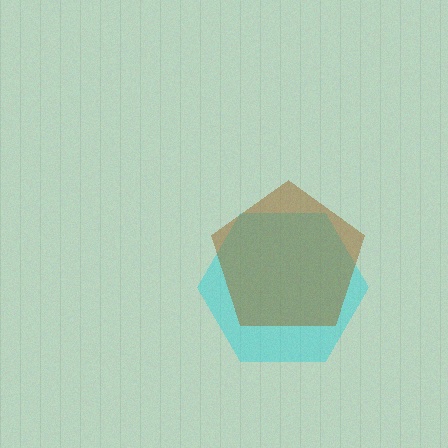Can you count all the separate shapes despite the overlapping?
Yes, there are 2 separate shapes.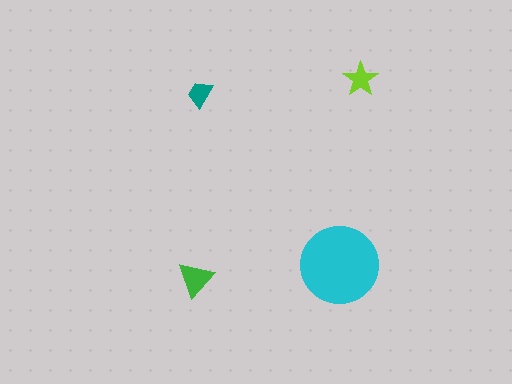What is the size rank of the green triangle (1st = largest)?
2nd.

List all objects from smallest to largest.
The teal trapezoid, the lime star, the green triangle, the cyan circle.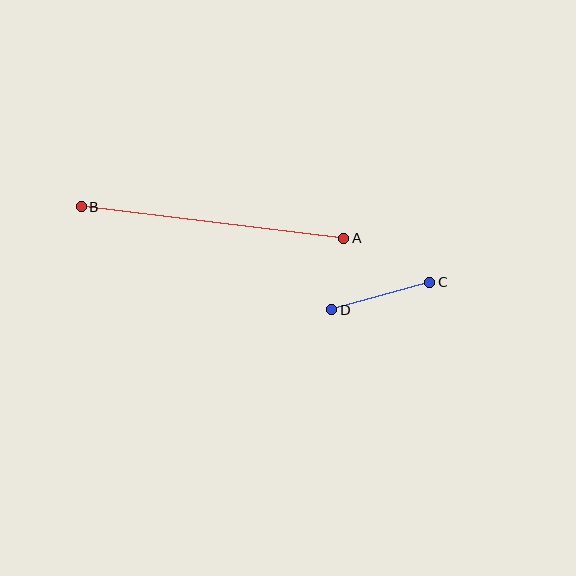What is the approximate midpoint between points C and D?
The midpoint is at approximately (381, 296) pixels.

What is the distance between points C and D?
The distance is approximately 102 pixels.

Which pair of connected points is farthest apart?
Points A and B are farthest apart.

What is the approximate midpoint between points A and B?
The midpoint is at approximately (212, 223) pixels.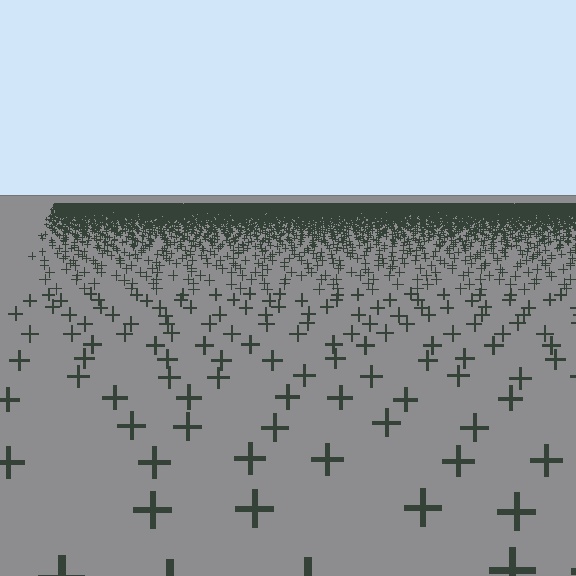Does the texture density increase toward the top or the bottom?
Density increases toward the top.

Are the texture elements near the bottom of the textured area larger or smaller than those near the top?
Larger. Near the bottom, elements are closer to the viewer and appear at a bigger on-screen size.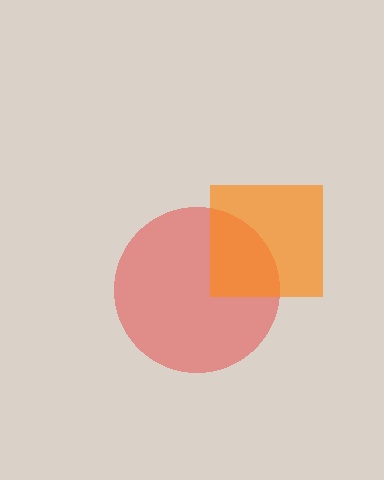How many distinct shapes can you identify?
There are 2 distinct shapes: a red circle, an orange square.